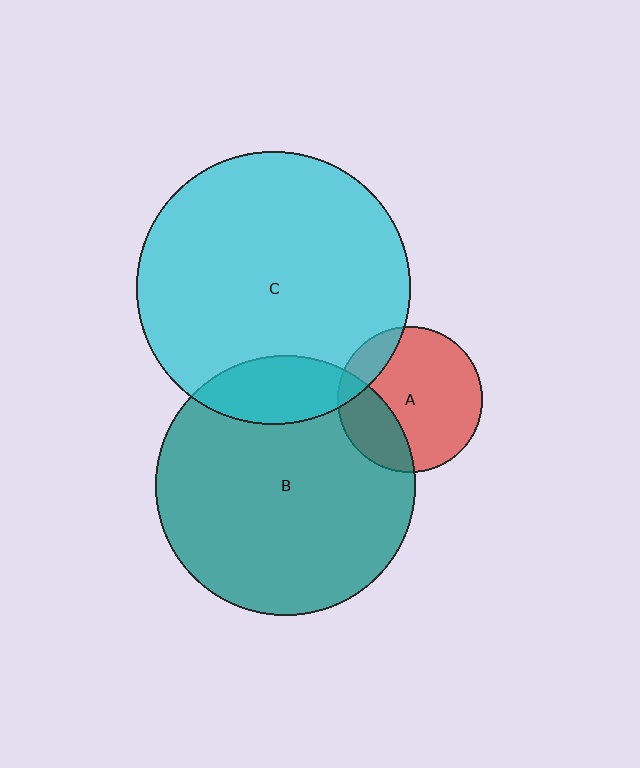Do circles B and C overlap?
Yes.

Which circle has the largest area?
Circle C (cyan).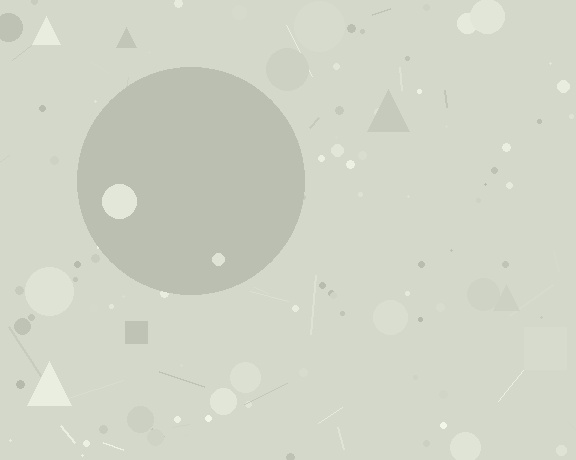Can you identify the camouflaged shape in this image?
The camouflaged shape is a circle.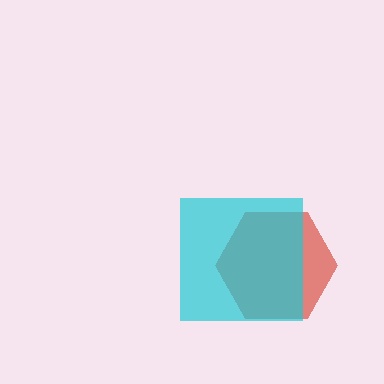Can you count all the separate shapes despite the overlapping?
Yes, there are 2 separate shapes.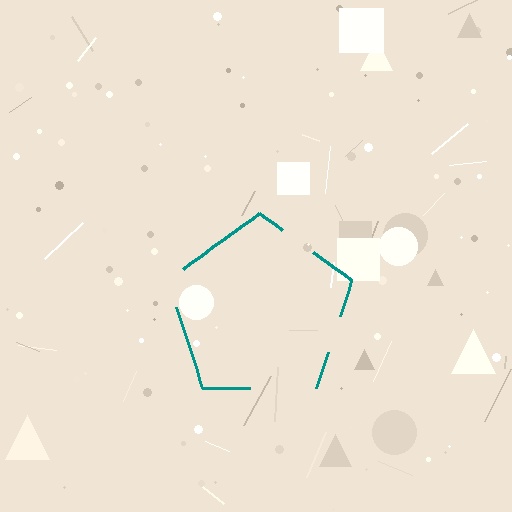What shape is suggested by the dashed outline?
The dashed outline suggests a pentagon.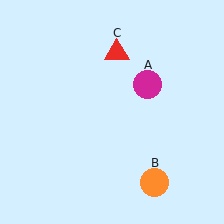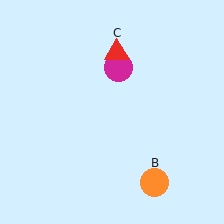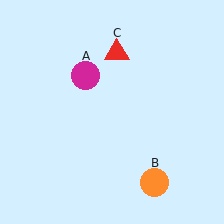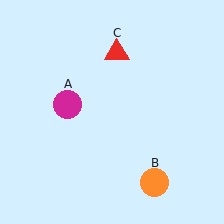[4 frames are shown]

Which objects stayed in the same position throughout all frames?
Orange circle (object B) and red triangle (object C) remained stationary.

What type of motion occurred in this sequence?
The magenta circle (object A) rotated counterclockwise around the center of the scene.